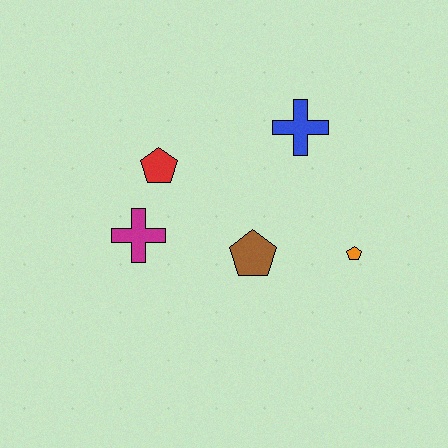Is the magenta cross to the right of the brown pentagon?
No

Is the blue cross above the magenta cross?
Yes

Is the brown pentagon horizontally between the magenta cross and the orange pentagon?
Yes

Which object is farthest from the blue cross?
The magenta cross is farthest from the blue cross.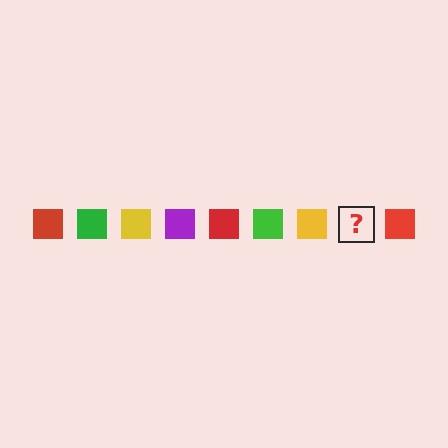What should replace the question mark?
The question mark should be replaced with a purple square.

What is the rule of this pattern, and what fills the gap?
The rule is that the pattern cycles through red, green, yellow, purple squares. The gap should be filled with a purple square.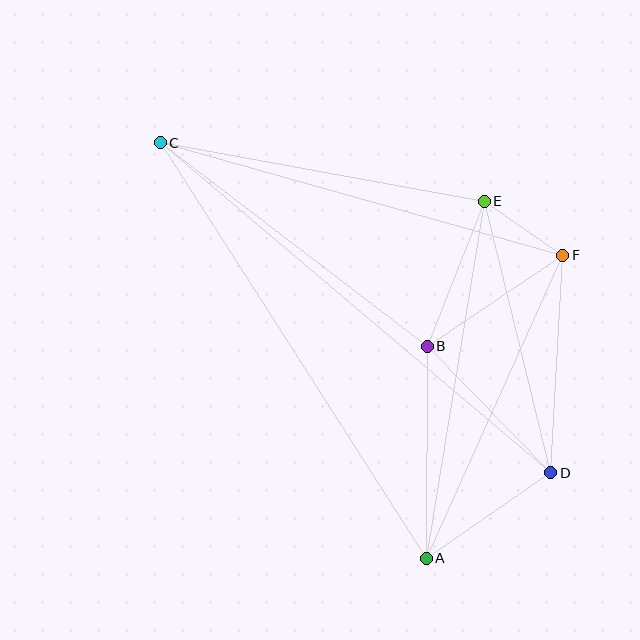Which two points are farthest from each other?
Points C and D are farthest from each other.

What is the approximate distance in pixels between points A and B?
The distance between A and B is approximately 212 pixels.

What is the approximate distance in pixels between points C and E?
The distance between C and E is approximately 329 pixels.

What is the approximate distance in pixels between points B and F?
The distance between B and F is approximately 163 pixels.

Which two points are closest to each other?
Points E and F are closest to each other.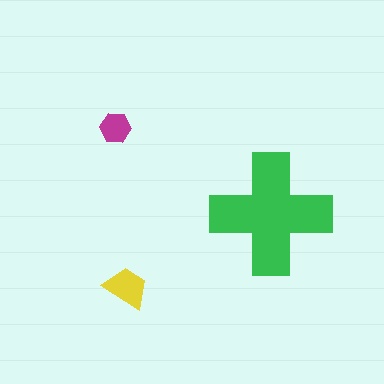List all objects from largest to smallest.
The green cross, the yellow trapezoid, the magenta hexagon.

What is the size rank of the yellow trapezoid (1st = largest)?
2nd.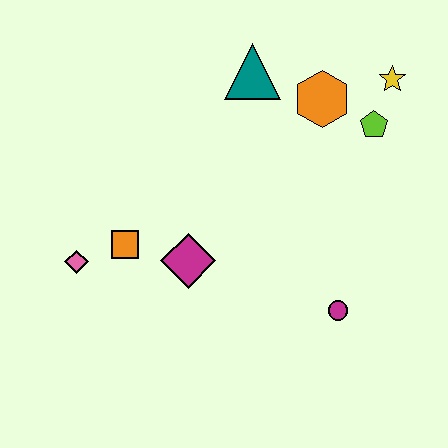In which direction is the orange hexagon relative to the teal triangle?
The orange hexagon is to the right of the teal triangle.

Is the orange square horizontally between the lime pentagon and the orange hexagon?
No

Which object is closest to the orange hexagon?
The lime pentagon is closest to the orange hexagon.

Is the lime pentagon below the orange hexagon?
Yes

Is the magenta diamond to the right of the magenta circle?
No